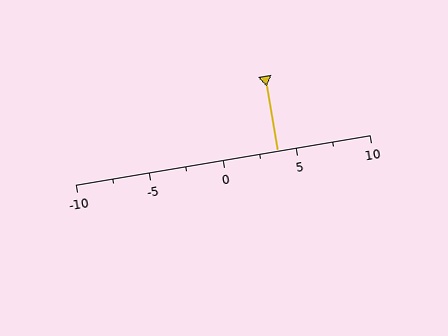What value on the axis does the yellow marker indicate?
The marker indicates approximately 3.8.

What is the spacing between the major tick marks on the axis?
The major ticks are spaced 5 apart.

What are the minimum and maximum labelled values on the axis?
The axis runs from -10 to 10.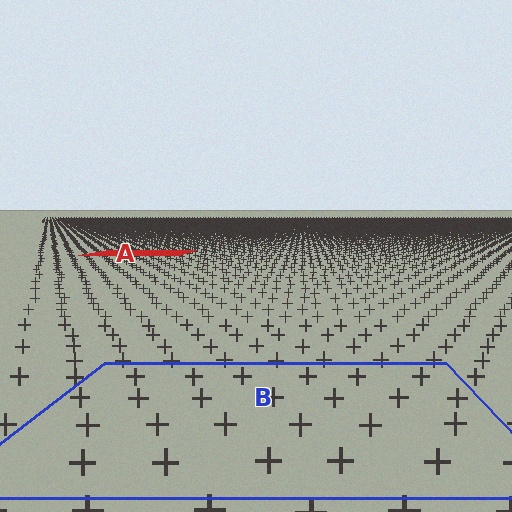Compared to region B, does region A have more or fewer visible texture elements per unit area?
Region A has more texture elements per unit area — they are packed more densely because it is farther away.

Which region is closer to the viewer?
Region B is closer. The texture elements there are larger and more spread out.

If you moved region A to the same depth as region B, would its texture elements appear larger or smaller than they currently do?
They would appear larger. At a closer depth, the same texture elements are projected at a bigger on-screen size.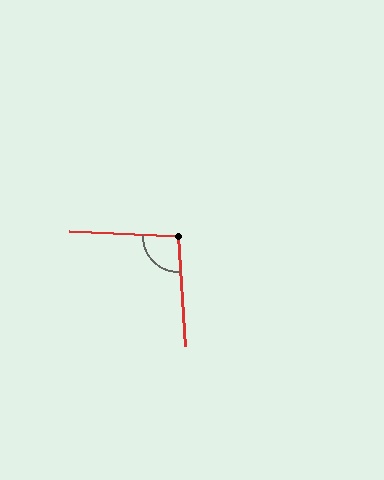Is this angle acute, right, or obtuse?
It is obtuse.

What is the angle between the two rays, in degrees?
Approximately 97 degrees.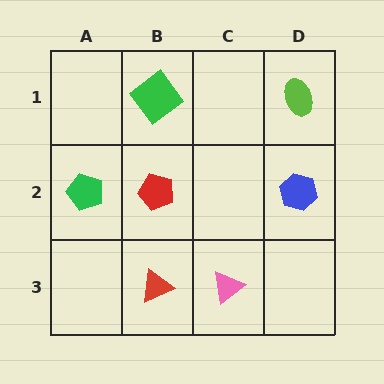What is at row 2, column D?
A blue hexagon.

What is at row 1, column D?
A lime ellipse.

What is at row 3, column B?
A red triangle.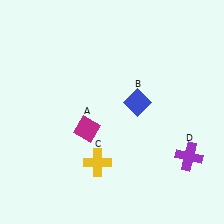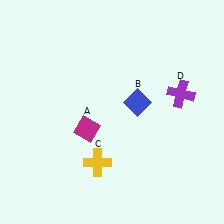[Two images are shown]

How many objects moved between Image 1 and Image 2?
1 object moved between the two images.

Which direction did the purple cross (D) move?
The purple cross (D) moved up.